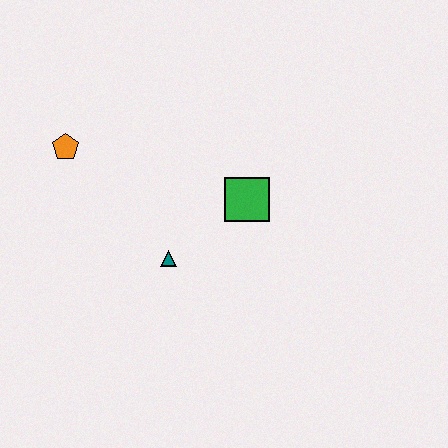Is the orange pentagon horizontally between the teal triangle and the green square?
No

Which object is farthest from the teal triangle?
The orange pentagon is farthest from the teal triangle.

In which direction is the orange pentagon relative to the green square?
The orange pentagon is to the left of the green square.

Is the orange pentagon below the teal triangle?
No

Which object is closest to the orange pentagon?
The teal triangle is closest to the orange pentagon.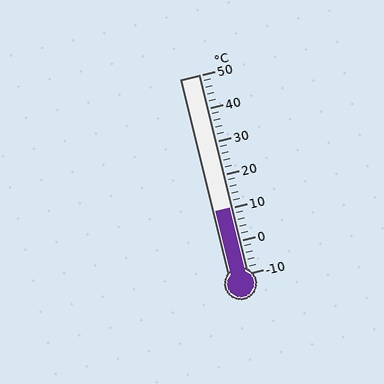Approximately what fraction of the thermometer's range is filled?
The thermometer is filled to approximately 35% of its range.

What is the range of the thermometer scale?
The thermometer scale ranges from -10°C to 50°C.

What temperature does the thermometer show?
The thermometer shows approximately 10°C.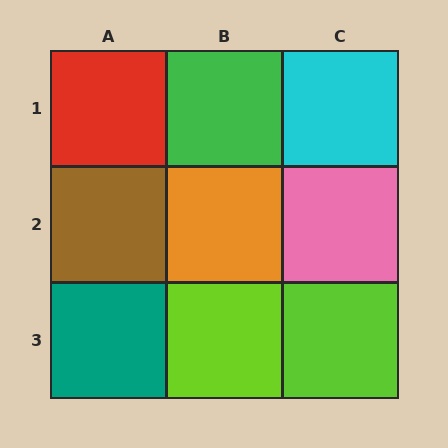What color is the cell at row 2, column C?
Pink.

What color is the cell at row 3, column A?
Teal.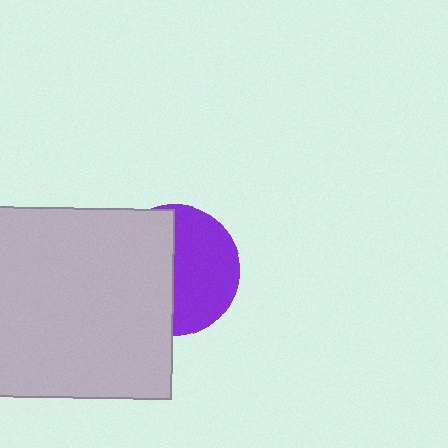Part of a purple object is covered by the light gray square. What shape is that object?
It is a circle.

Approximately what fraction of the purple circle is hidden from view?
Roughly 50% of the purple circle is hidden behind the light gray square.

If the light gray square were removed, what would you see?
You would see the complete purple circle.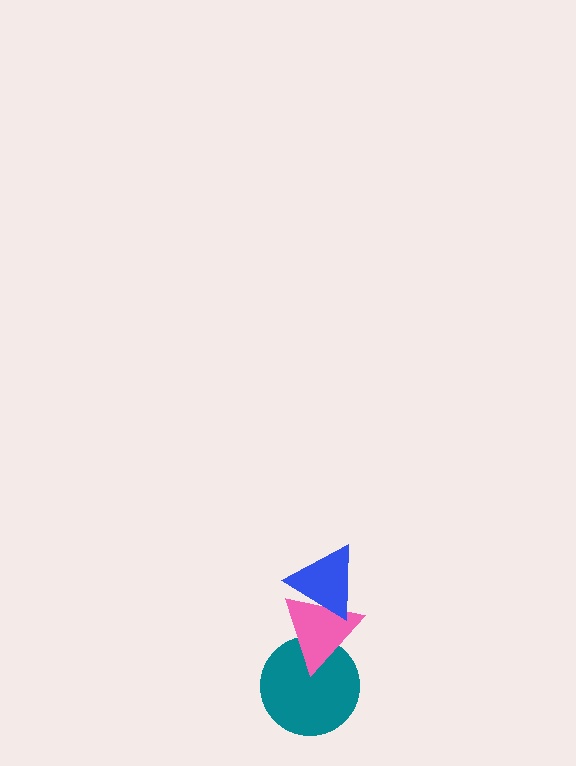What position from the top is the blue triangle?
The blue triangle is 1st from the top.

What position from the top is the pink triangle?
The pink triangle is 2nd from the top.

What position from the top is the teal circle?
The teal circle is 3rd from the top.